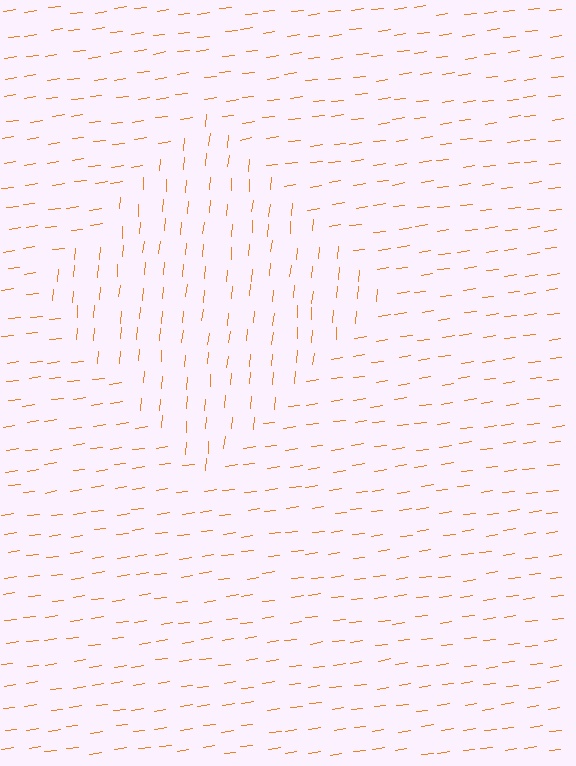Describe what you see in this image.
The image is filled with small orange line segments. A diamond region in the image has lines oriented differently from the surrounding lines, creating a visible texture boundary.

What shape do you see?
I see a diamond.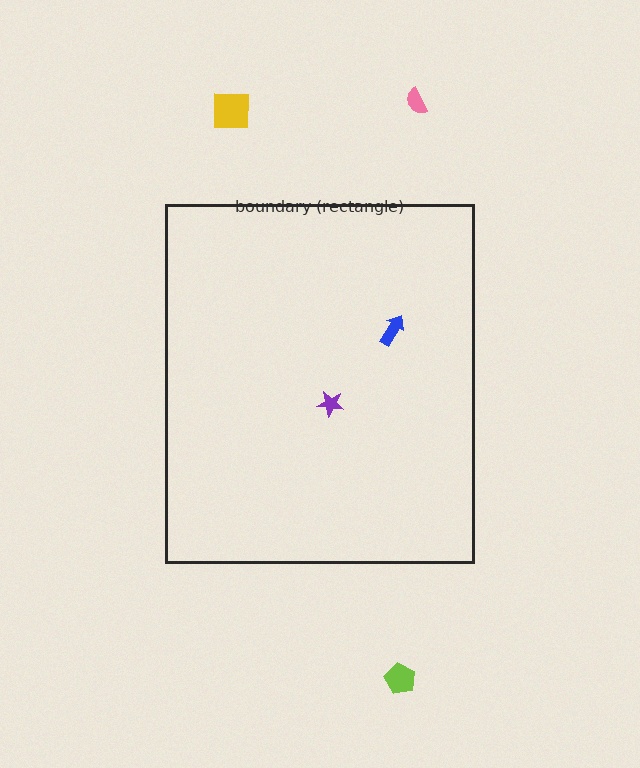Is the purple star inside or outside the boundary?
Inside.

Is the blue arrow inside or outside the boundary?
Inside.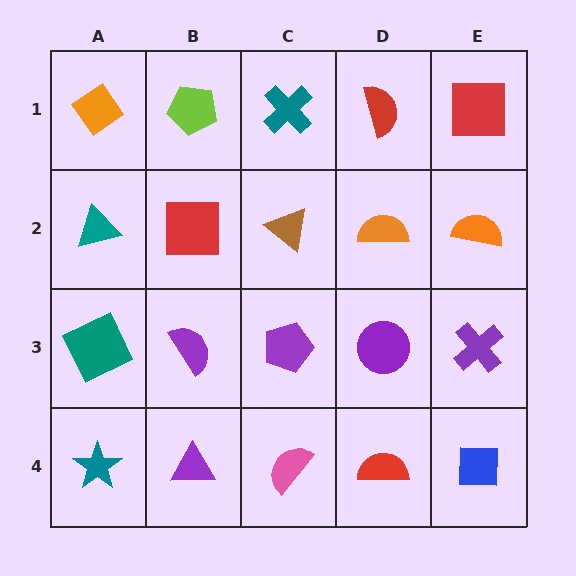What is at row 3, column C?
A purple pentagon.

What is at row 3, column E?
A purple cross.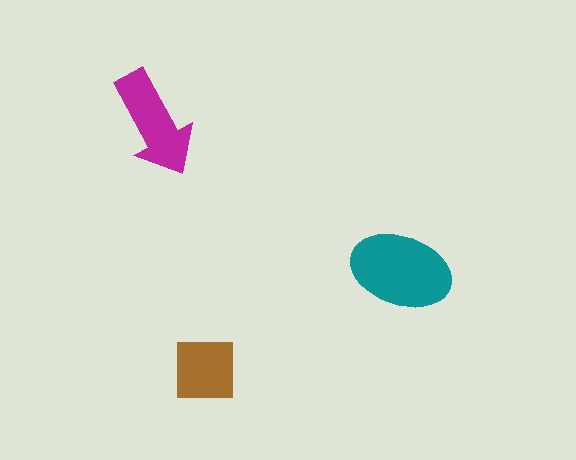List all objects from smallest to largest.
The brown square, the magenta arrow, the teal ellipse.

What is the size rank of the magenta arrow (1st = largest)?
2nd.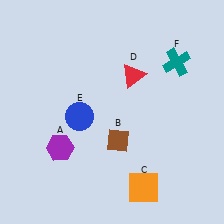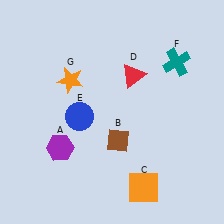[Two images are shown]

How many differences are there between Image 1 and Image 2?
There is 1 difference between the two images.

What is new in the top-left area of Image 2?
An orange star (G) was added in the top-left area of Image 2.